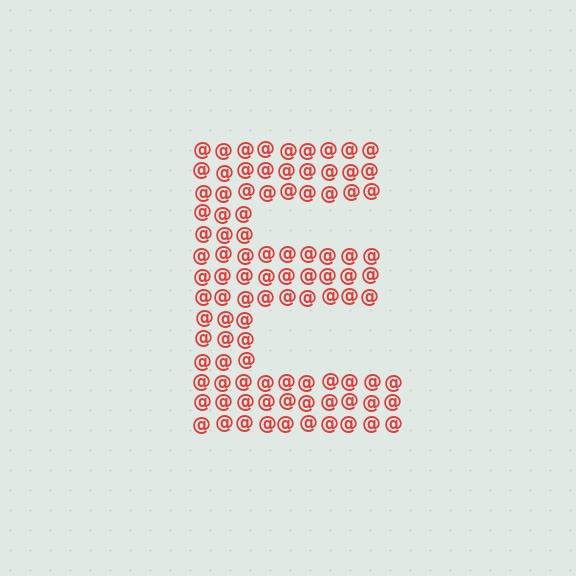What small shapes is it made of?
It is made of small at signs.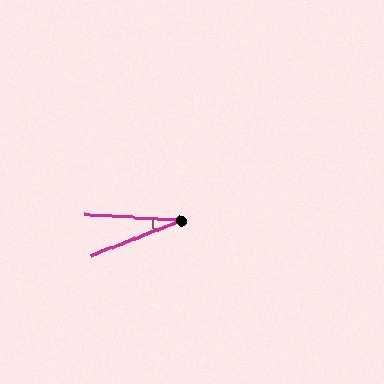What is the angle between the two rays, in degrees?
Approximately 25 degrees.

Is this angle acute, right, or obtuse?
It is acute.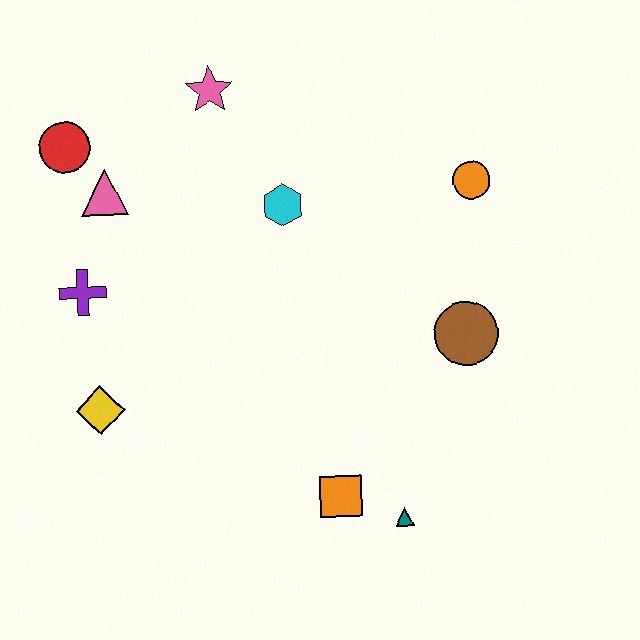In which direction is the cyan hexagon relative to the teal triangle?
The cyan hexagon is above the teal triangle.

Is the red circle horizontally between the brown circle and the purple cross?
No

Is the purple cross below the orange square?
No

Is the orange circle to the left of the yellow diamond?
No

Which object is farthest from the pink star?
The teal triangle is farthest from the pink star.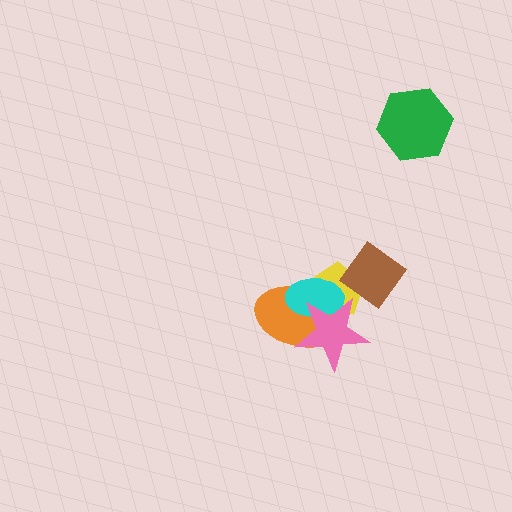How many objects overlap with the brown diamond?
1 object overlaps with the brown diamond.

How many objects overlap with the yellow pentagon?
4 objects overlap with the yellow pentagon.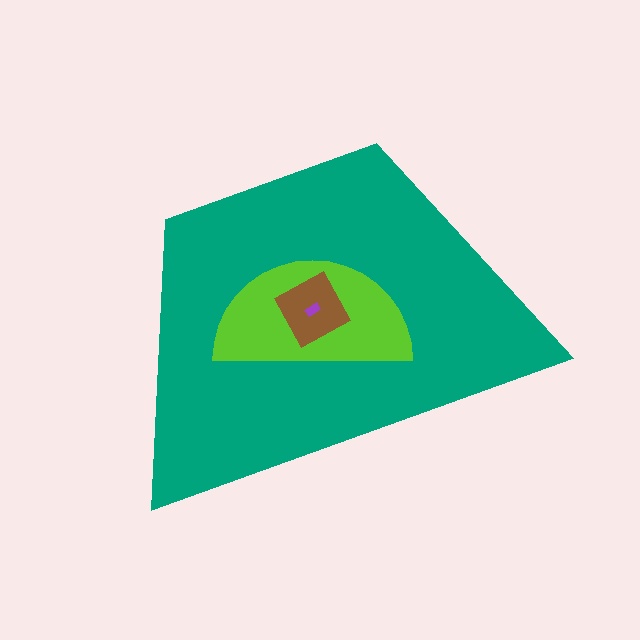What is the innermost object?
The purple rectangle.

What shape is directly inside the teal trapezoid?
The lime semicircle.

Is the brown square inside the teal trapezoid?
Yes.